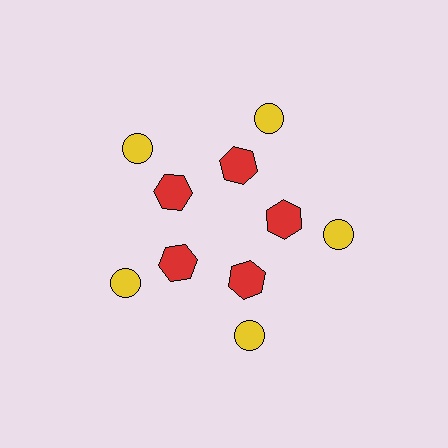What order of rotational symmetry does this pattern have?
This pattern has 5-fold rotational symmetry.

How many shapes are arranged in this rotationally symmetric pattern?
There are 10 shapes, arranged in 5 groups of 2.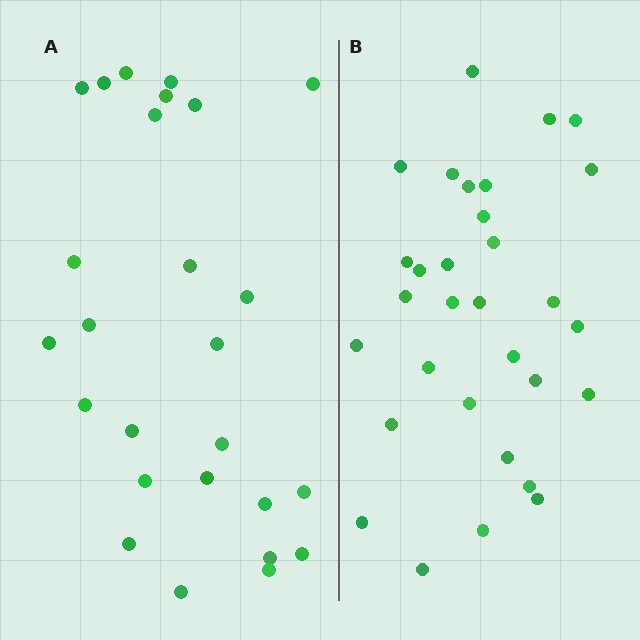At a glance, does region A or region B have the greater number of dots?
Region B (the right region) has more dots.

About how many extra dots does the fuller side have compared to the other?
Region B has about 5 more dots than region A.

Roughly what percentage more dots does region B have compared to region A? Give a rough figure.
About 20% more.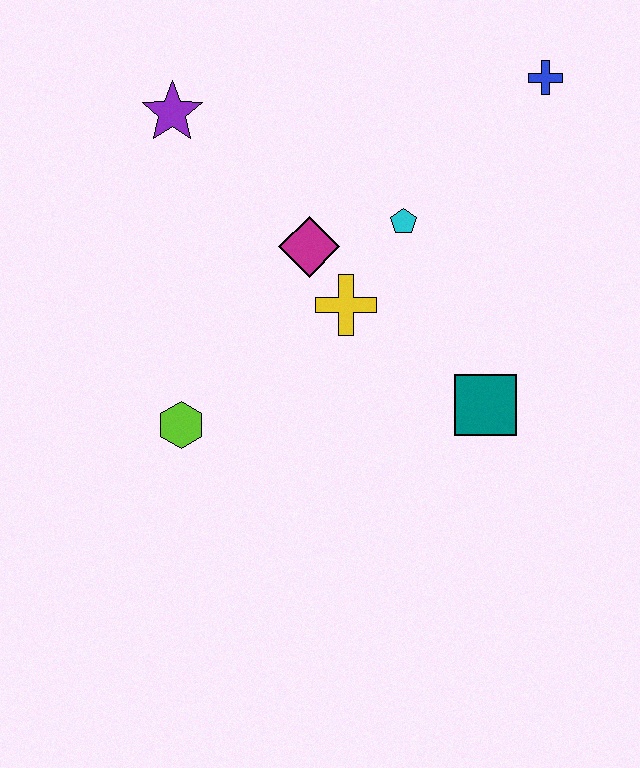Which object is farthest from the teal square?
The purple star is farthest from the teal square.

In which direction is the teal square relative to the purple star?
The teal square is to the right of the purple star.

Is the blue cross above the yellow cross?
Yes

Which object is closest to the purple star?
The magenta diamond is closest to the purple star.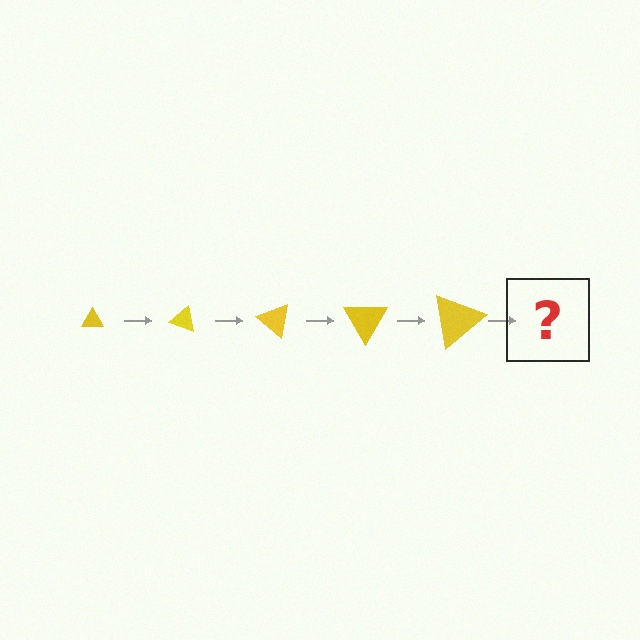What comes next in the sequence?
The next element should be a triangle, larger than the previous one and rotated 100 degrees from the start.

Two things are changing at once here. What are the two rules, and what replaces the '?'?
The two rules are that the triangle grows larger each step and it rotates 20 degrees each step. The '?' should be a triangle, larger than the previous one and rotated 100 degrees from the start.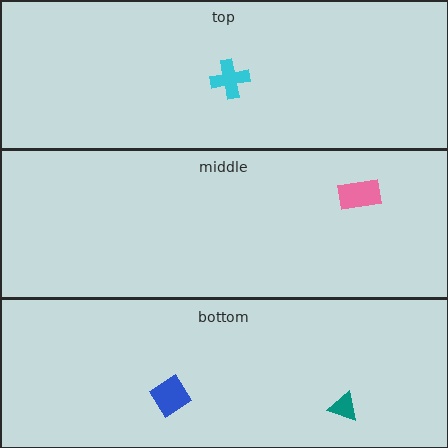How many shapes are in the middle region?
1.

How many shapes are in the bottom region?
2.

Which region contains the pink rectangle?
The middle region.